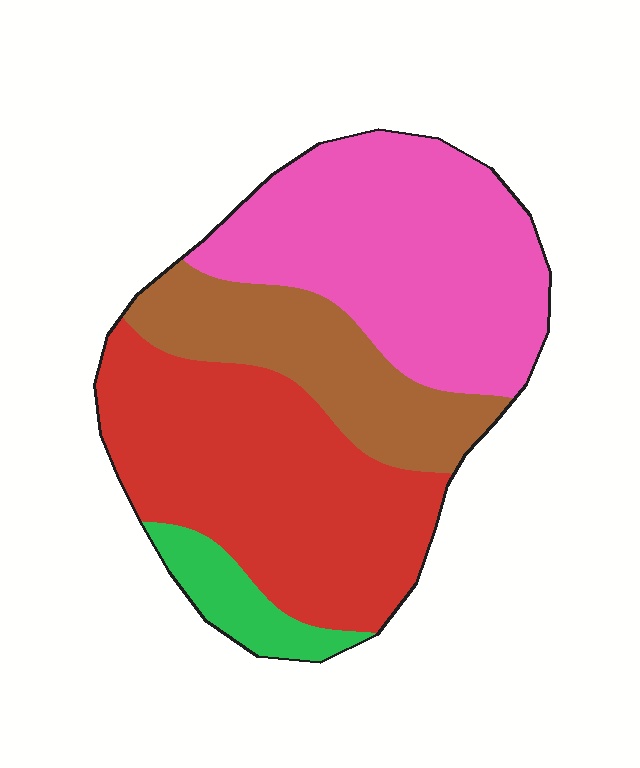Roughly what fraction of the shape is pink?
Pink takes up between a third and a half of the shape.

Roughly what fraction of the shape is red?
Red covers around 35% of the shape.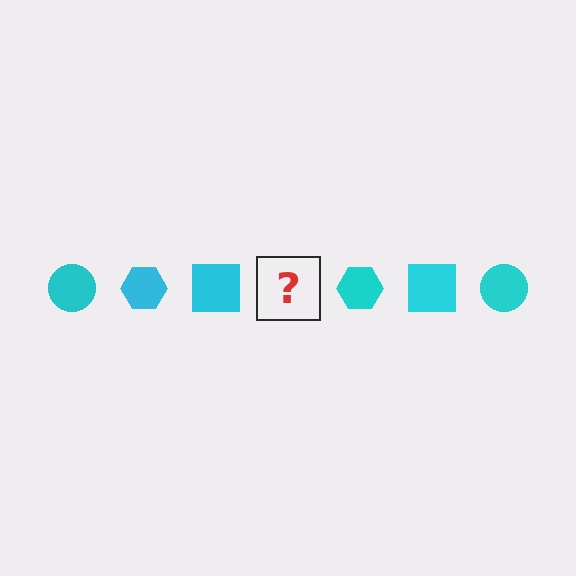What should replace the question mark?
The question mark should be replaced with a cyan circle.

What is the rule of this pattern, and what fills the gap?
The rule is that the pattern cycles through circle, hexagon, square shapes in cyan. The gap should be filled with a cyan circle.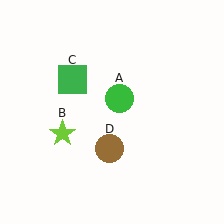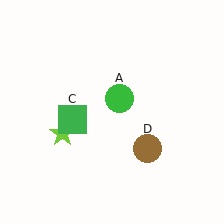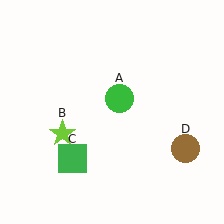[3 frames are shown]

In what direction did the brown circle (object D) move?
The brown circle (object D) moved right.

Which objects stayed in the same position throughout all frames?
Green circle (object A) and lime star (object B) remained stationary.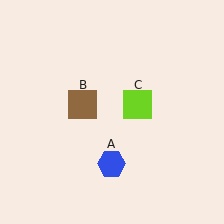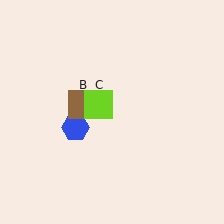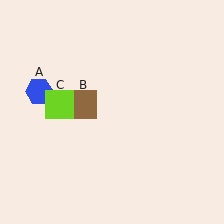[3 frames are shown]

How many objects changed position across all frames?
2 objects changed position: blue hexagon (object A), lime square (object C).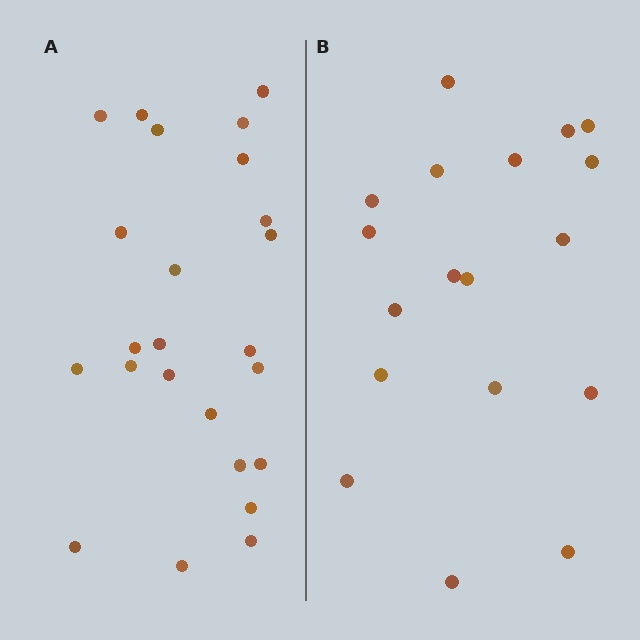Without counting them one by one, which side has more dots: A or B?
Region A (the left region) has more dots.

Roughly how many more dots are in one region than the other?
Region A has about 6 more dots than region B.